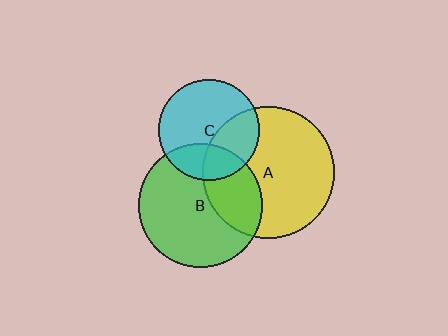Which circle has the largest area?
Circle A (yellow).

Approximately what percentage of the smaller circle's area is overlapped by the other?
Approximately 30%.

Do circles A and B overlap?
Yes.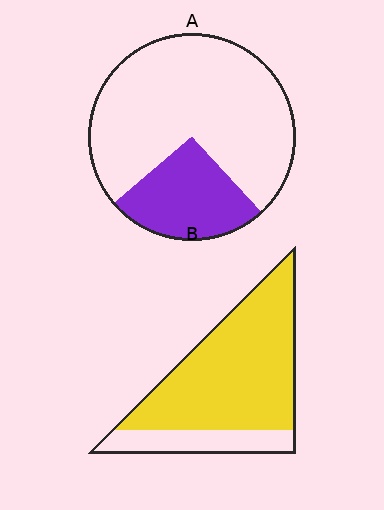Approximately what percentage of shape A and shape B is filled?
A is approximately 25% and B is approximately 80%.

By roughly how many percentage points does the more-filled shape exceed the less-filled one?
By roughly 50 percentage points (B over A).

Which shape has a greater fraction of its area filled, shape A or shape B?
Shape B.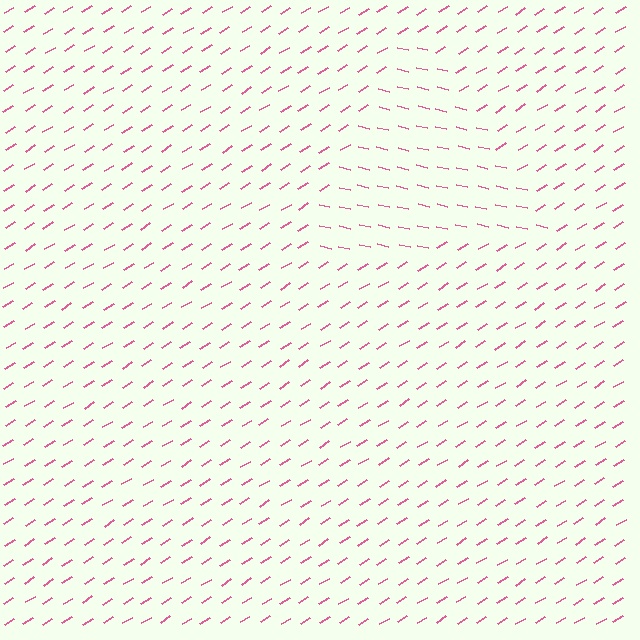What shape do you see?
I see a triangle.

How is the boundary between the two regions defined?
The boundary is defined purely by a change in line orientation (approximately 45 degrees difference). All lines are the same color and thickness.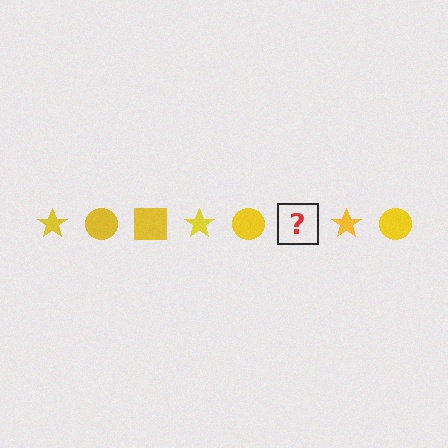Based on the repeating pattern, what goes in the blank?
The blank should be a yellow square.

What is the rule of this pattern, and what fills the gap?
The rule is that the pattern cycles through star, circle, square shapes in yellow. The gap should be filled with a yellow square.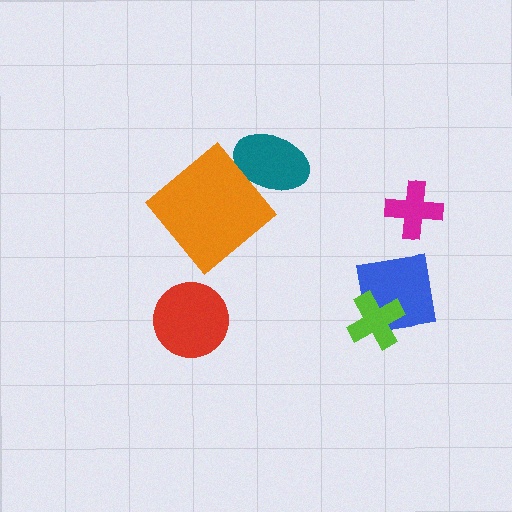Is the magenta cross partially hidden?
No, no other shape covers it.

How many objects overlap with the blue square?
1 object overlaps with the blue square.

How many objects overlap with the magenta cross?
0 objects overlap with the magenta cross.